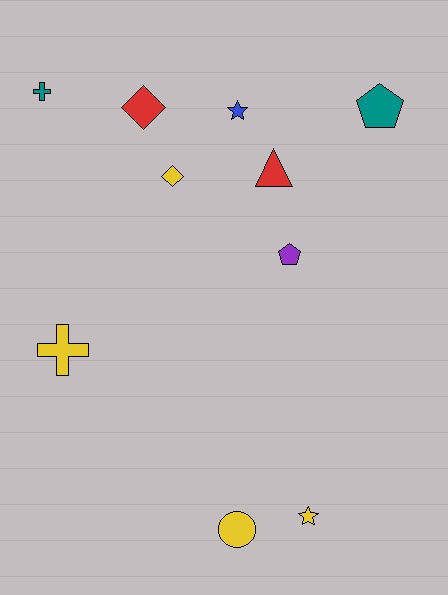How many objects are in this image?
There are 10 objects.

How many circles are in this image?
There is 1 circle.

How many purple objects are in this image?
There is 1 purple object.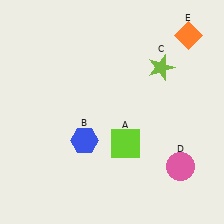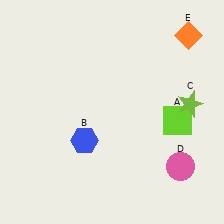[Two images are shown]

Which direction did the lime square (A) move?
The lime square (A) moved right.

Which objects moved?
The objects that moved are: the lime square (A), the lime star (C).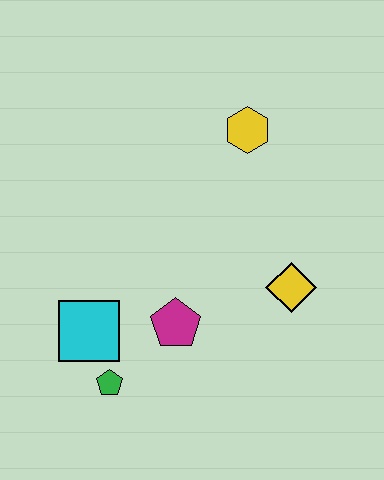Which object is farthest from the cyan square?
The yellow hexagon is farthest from the cyan square.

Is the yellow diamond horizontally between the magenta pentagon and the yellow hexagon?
No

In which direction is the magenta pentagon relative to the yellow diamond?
The magenta pentagon is to the left of the yellow diamond.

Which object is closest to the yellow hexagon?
The yellow diamond is closest to the yellow hexagon.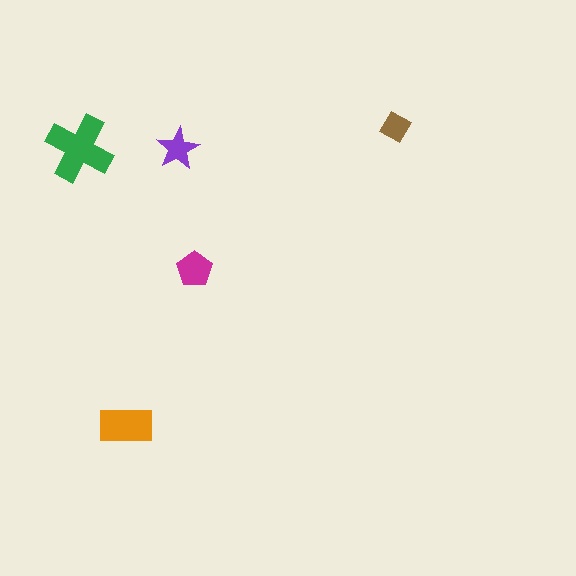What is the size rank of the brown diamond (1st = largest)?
5th.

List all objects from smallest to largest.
The brown diamond, the purple star, the magenta pentagon, the orange rectangle, the green cross.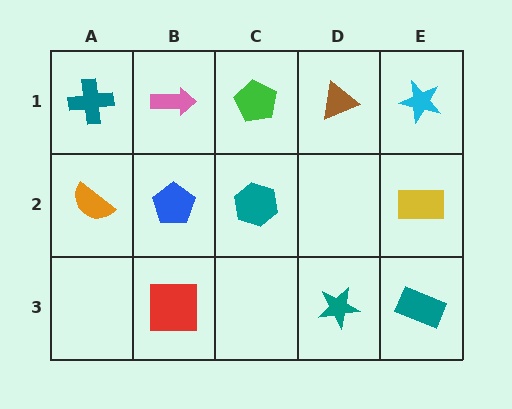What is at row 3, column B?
A red square.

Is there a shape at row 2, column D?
No, that cell is empty.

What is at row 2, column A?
An orange semicircle.